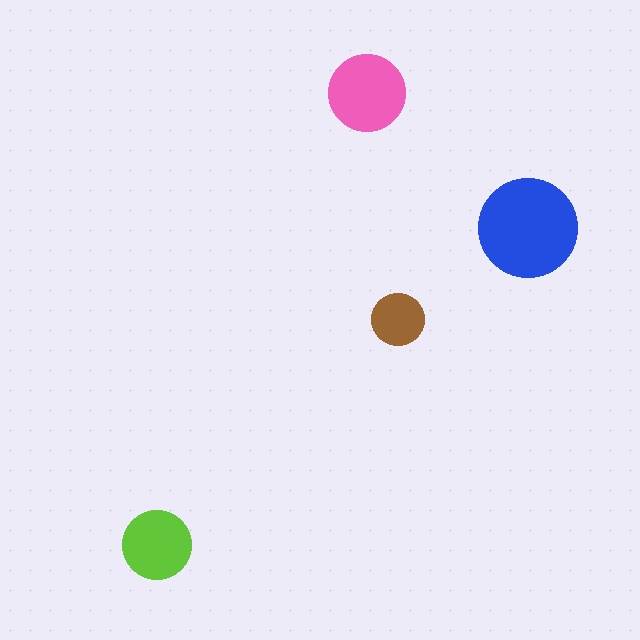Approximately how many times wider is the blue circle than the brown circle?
About 2 times wider.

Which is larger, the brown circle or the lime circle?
The lime one.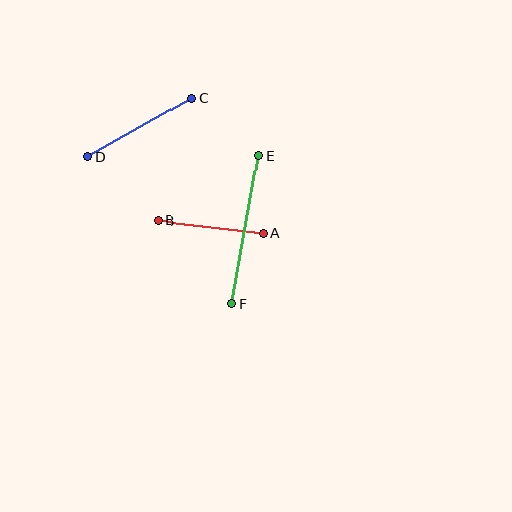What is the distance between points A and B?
The distance is approximately 106 pixels.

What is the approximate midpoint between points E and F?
The midpoint is at approximately (245, 230) pixels.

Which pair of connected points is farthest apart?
Points E and F are farthest apart.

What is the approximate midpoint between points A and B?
The midpoint is at approximately (211, 227) pixels.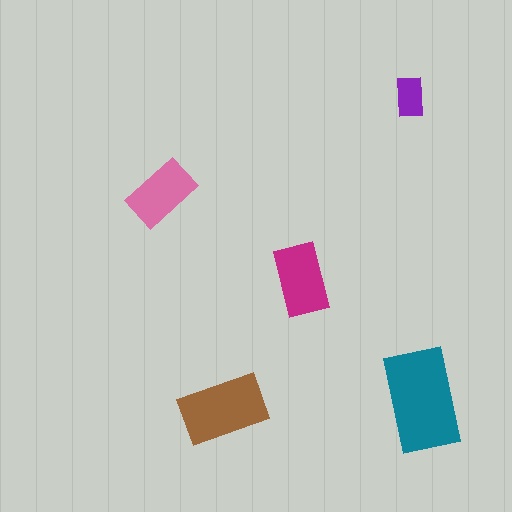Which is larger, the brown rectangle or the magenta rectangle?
The brown one.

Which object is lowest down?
The brown rectangle is bottommost.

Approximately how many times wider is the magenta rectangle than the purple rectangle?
About 2 times wider.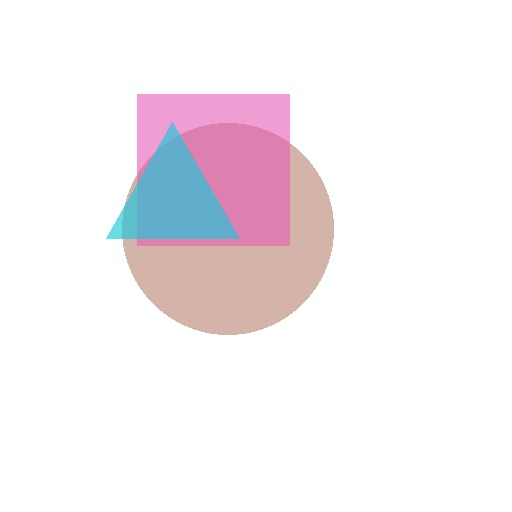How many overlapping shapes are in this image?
There are 3 overlapping shapes in the image.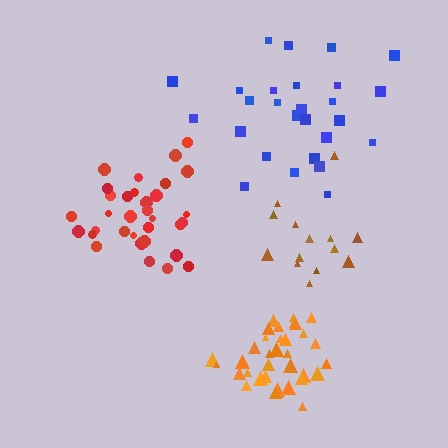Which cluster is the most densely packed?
Orange.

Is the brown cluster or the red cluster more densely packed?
Red.